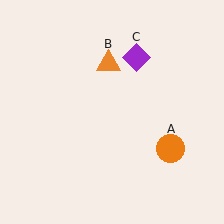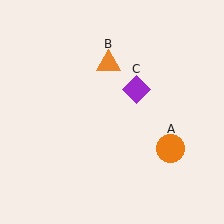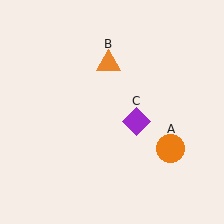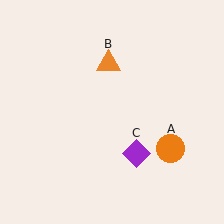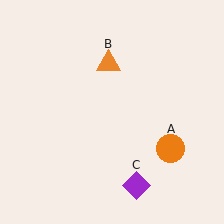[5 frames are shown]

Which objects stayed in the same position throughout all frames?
Orange circle (object A) and orange triangle (object B) remained stationary.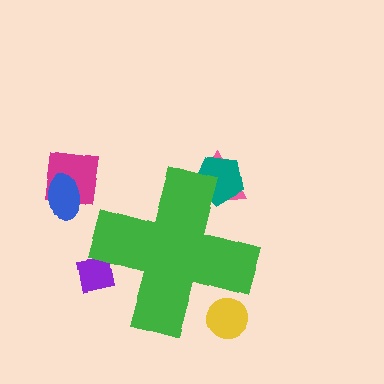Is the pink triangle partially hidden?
Yes, the pink triangle is partially hidden behind the green cross.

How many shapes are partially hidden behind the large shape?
4 shapes are partially hidden.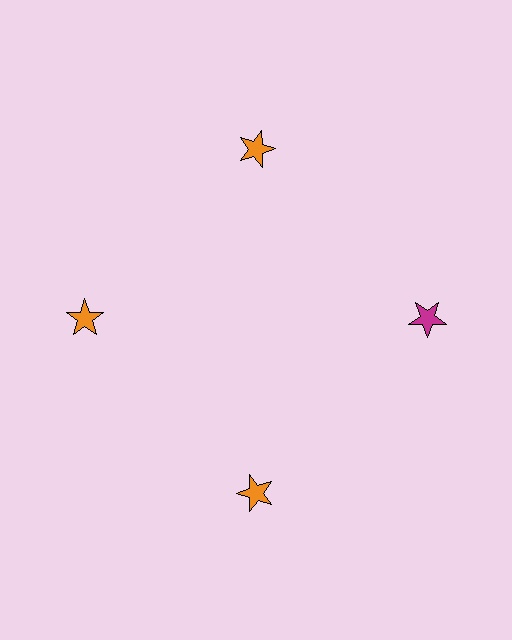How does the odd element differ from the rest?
It has a different color: magenta instead of orange.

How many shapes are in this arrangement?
There are 4 shapes arranged in a ring pattern.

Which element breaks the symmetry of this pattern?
The magenta star at roughly the 3 o'clock position breaks the symmetry. All other shapes are orange stars.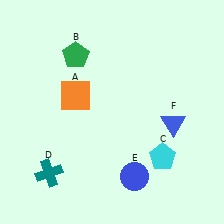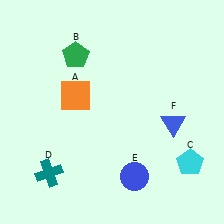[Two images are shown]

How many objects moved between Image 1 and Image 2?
1 object moved between the two images.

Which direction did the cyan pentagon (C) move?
The cyan pentagon (C) moved right.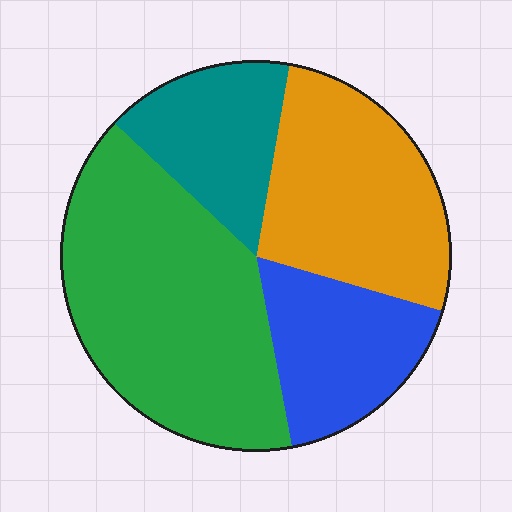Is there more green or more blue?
Green.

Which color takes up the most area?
Green, at roughly 40%.